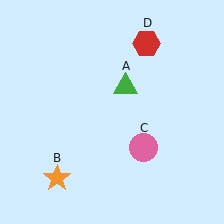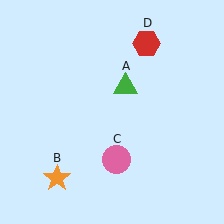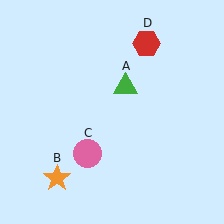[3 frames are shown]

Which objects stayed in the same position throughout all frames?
Green triangle (object A) and orange star (object B) and red hexagon (object D) remained stationary.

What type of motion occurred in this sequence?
The pink circle (object C) rotated clockwise around the center of the scene.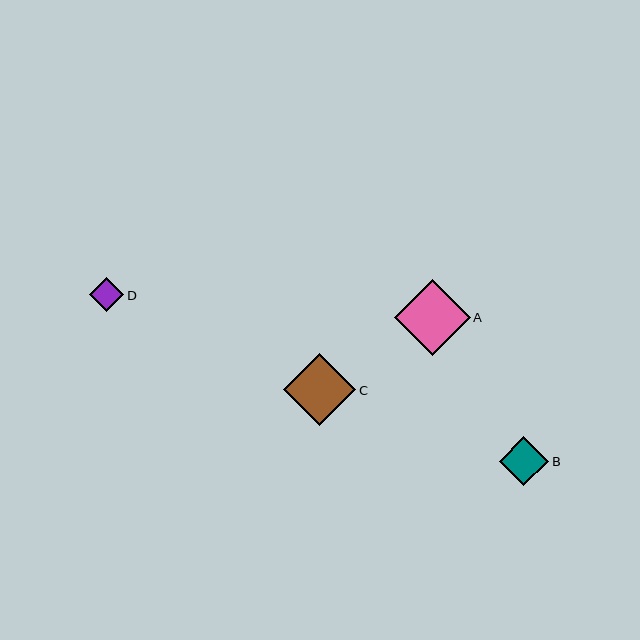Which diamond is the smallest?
Diamond D is the smallest with a size of approximately 35 pixels.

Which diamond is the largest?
Diamond A is the largest with a size of approximately 76 pixels.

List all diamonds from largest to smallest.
From largest to smallest: A, C, B, D.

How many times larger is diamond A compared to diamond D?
Diamond A is approximately 2.2 times the size of diamond D.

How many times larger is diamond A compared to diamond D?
Diamond A is approximately 2.2 times the size of diamond D.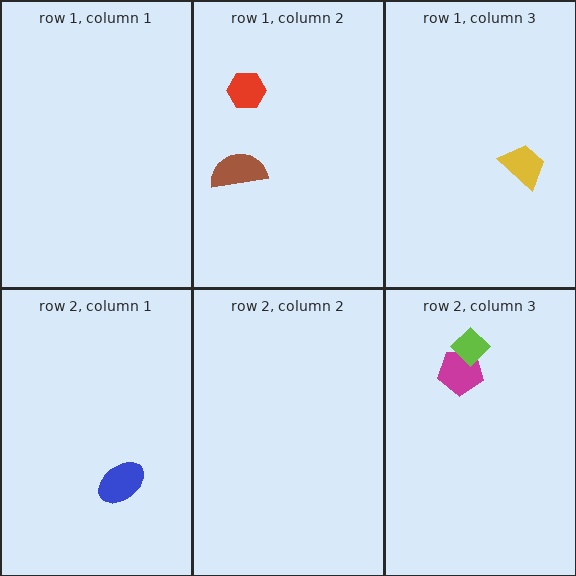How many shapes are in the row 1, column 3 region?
1.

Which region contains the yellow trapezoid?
The row 1, column 3 region.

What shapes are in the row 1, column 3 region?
The yellow trapezoid.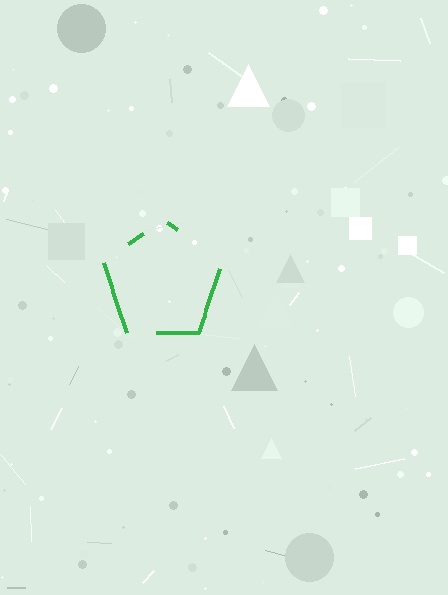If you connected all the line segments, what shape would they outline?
They would outline a pentagon.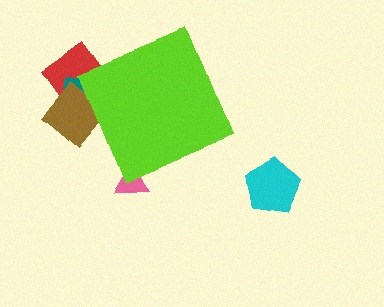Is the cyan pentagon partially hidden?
No, the cyan pentagon is fully visible.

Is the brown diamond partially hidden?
Yes, the brown diamond is partially hidden behind the lime diamond.